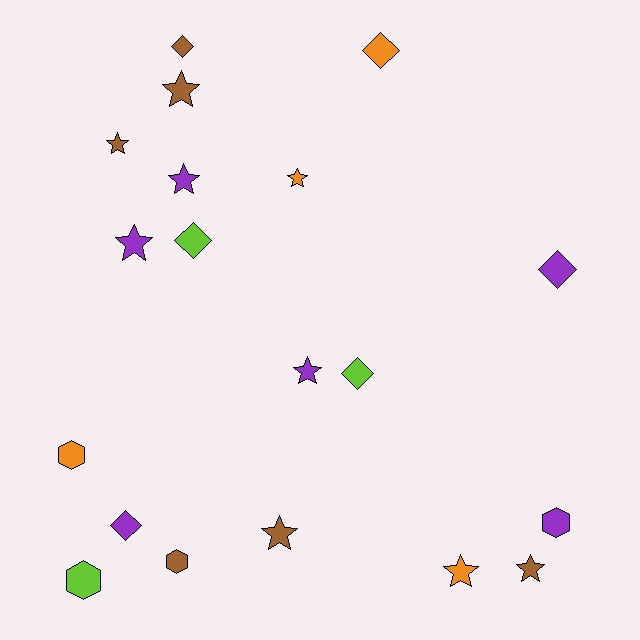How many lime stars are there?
There are no lime stars.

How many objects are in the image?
There are 19 objects.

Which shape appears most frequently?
Star, with 9 objects.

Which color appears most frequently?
Brown, with 6 objects.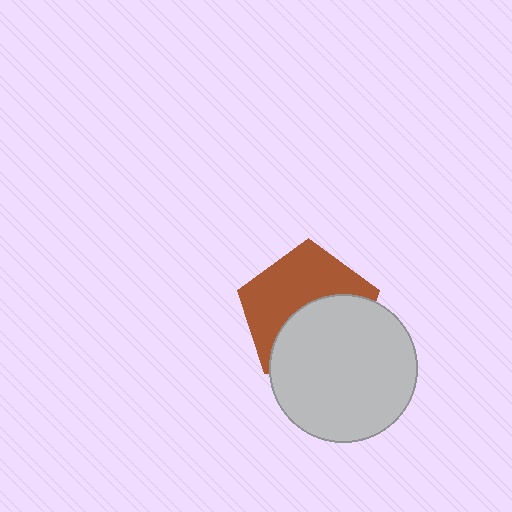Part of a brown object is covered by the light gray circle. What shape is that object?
It is a pentagon.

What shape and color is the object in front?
The object in front is a light gray circle.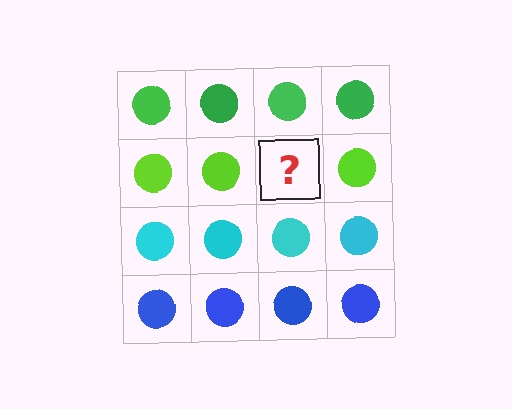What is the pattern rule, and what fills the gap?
The rule is that each row has a consistent color. The gap should be filled with a lime circle.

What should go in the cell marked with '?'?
The missing cell should contain a lime circle.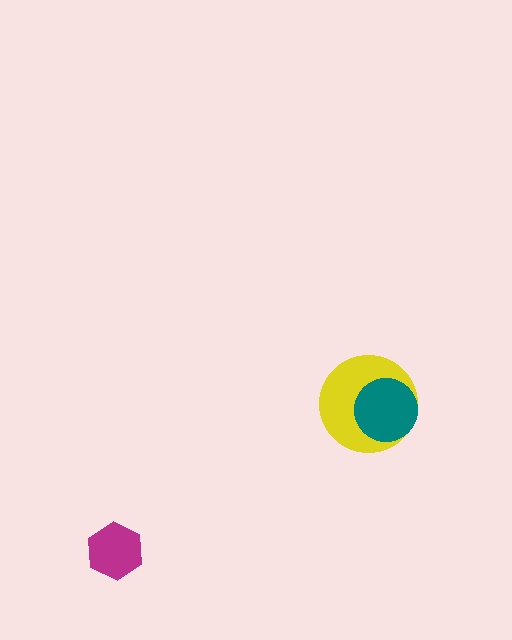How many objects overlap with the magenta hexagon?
0 objects overlap with the magenta hexagon.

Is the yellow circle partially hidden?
Yes, it is partially covered by another shape.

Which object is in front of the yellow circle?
The teal circle is in front of the yellow circle.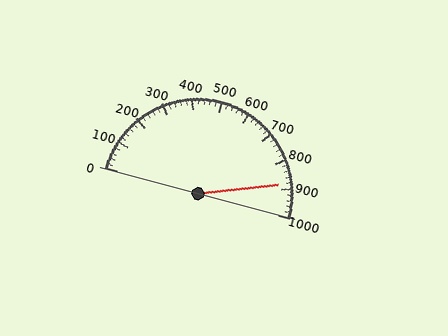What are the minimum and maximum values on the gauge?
The gauge ranges from 0 to 1000.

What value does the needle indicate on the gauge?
The needle indicates approximately 880.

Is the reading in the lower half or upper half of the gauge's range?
The reading is in the upper half of the range (0 to 1000).